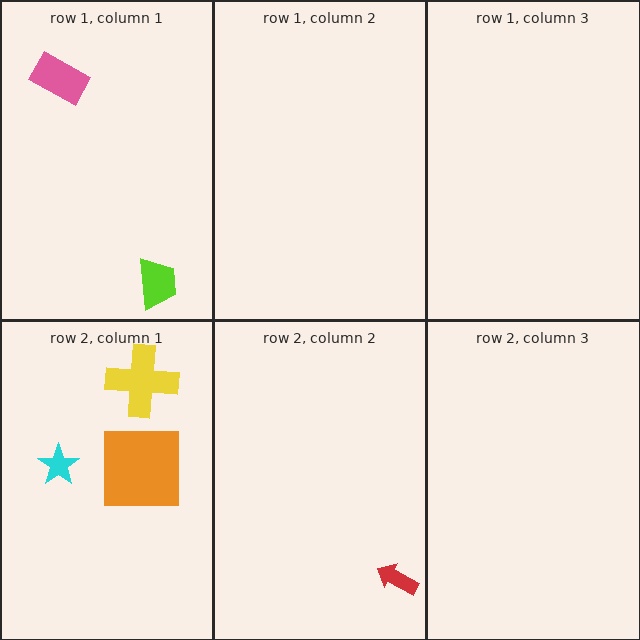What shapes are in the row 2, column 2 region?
The red arrow.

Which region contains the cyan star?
The row 2, column 1 region.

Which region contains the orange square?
The row 2, column 1 region.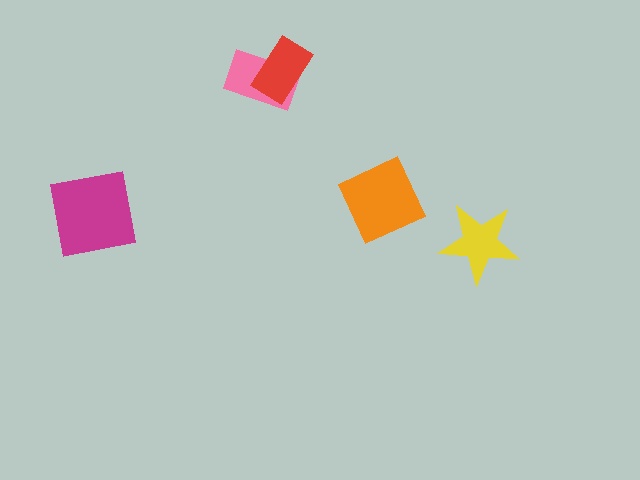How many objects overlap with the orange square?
0 objects overlap with the orange square.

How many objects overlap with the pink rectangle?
1 object overlaps with the pink rectangle.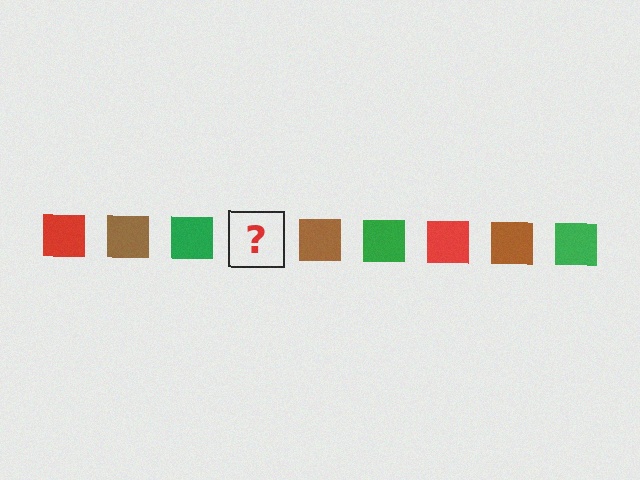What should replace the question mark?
The question mark should be replaced with a red square.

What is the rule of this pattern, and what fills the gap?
The rule is that the pattern cycles through red, brown, green squares. The gap should be filled with a red square.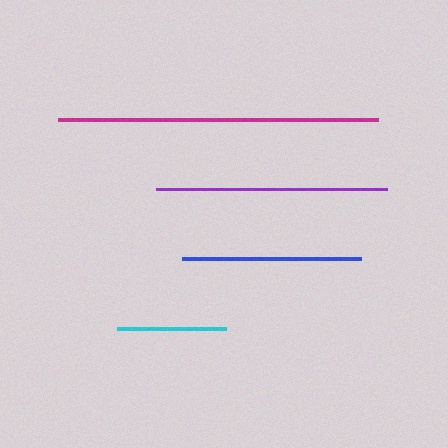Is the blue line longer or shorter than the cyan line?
The blue line is longer than the cyan line.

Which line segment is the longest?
The magenta line is the longest at approximately 320 pixels.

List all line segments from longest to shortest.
From longest to shortest: magenta, purple, blue, cyan.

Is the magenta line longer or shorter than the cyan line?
The magenta line is longer than the cyan line.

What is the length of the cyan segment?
The cyan segment is approximately 108 pixels long.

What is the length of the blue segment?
The blue segment is approximately 178 pixels long.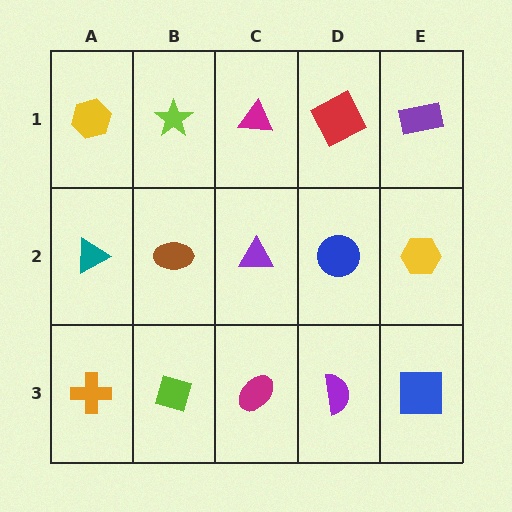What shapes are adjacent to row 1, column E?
A yellow hexagon (row 2, column E), a red square (row 1, column D).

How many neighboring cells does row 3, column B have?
3.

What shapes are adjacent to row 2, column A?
A yellow hexagon (row 1, column A), an orange cross (row 3, column A), a brown ellipse (row 2, column B).